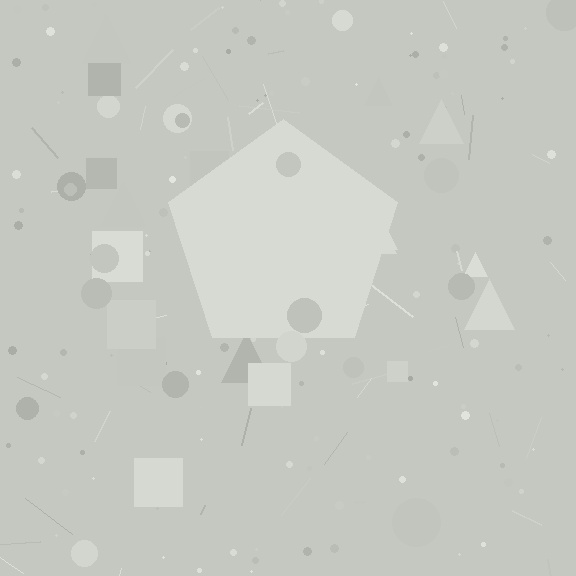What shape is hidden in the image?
A pentagon is hidden in the image.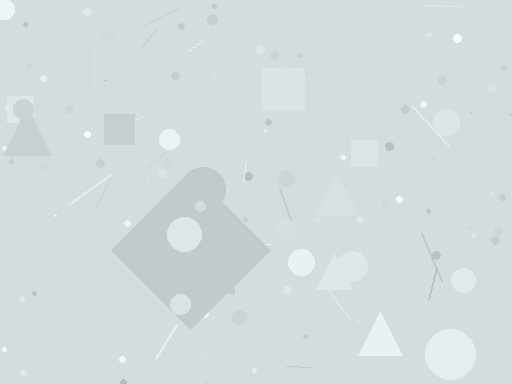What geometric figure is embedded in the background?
A diamond is embedded in the background.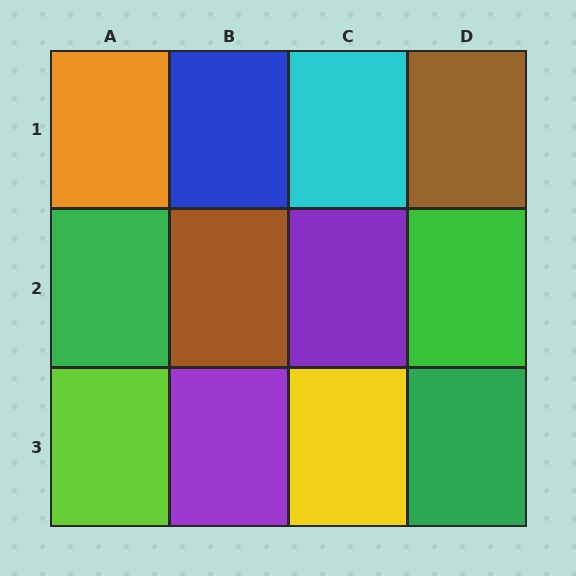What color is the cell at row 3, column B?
Purple.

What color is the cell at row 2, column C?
Purple.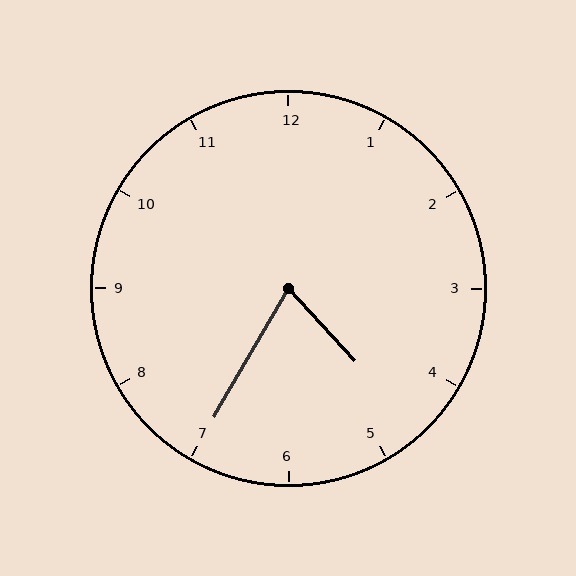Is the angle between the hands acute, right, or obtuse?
It is acute.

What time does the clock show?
4:35.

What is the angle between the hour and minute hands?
Approximately 72 degrees.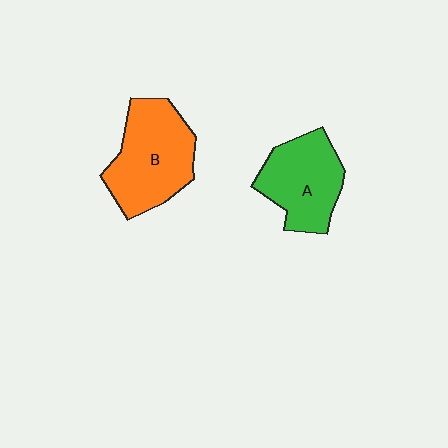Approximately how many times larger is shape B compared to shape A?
Approximately 1.2 times.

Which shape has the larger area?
Shape B (orange).